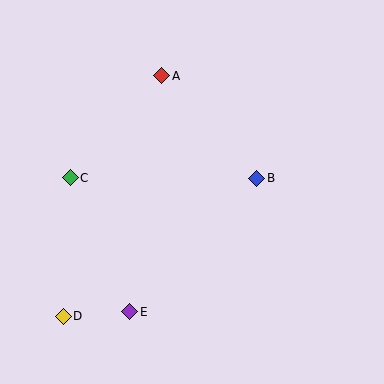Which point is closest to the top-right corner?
Point B is closest to the top-right corner.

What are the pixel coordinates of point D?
Point D is at (63, 316).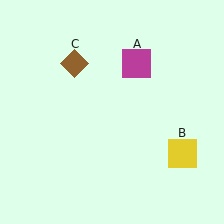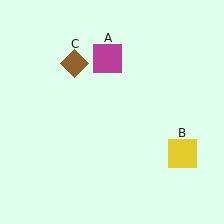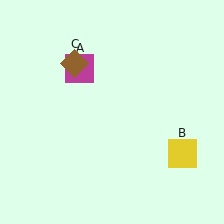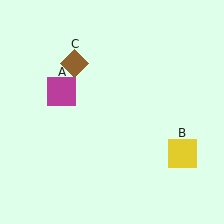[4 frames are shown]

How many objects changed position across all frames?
1 object changed position: magenta square (object A).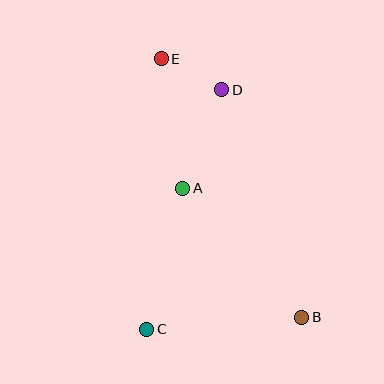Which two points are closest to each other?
Points D and E are closest to each other.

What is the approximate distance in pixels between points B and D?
The distance between B and D is approximately 241 pixels.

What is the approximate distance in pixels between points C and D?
The distance between C and D is approximately 251 pixels.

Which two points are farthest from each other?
Points B and E are farthest from each other.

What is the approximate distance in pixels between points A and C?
The distance between A and C is approximately 146 pixels.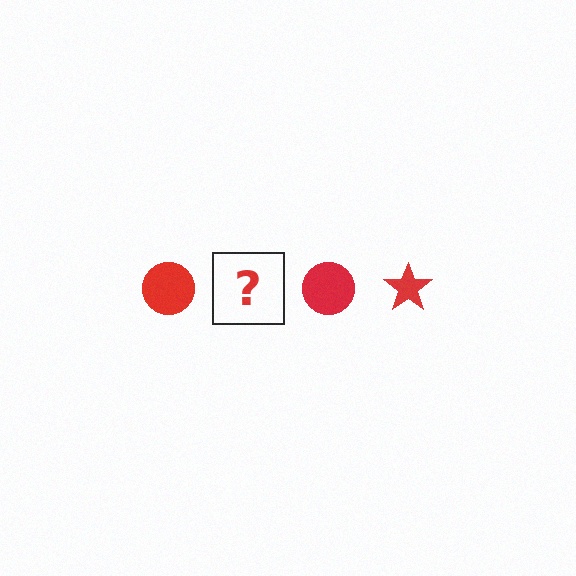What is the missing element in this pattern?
The missing element is a red star.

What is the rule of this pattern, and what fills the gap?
The rule is that the pattern cycles through circle, star shapes in red. The gap should be filled with a red star.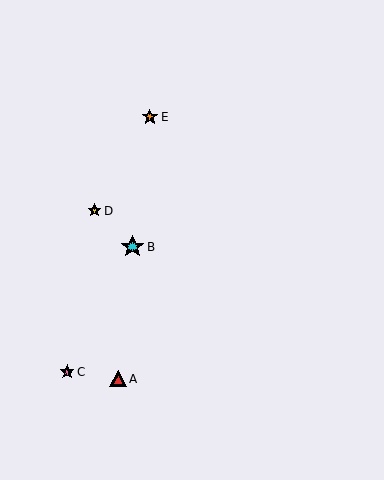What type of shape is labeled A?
Shape A is a red triangle.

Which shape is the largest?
The cyan star (labeled B) is the largest.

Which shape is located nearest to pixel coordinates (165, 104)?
The orange star (labeled E) at (150, 117) is nearest to that location.